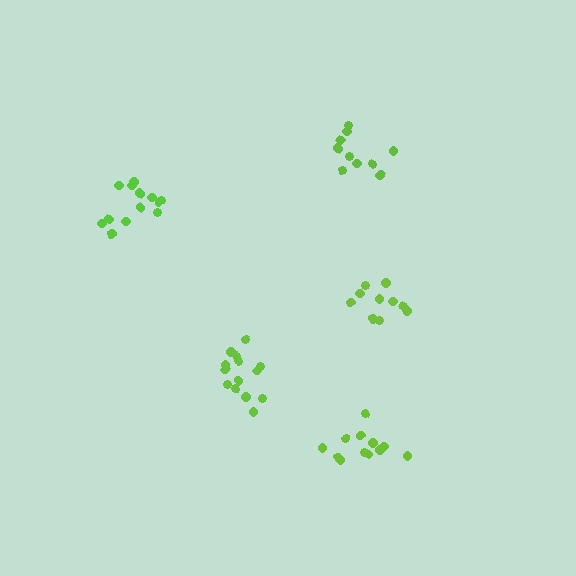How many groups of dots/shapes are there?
There are 5 groups.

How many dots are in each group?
Group 1: 14 dots, Group 2: 12 dots, Group 3: 10 dots, Group 4: 10 dots, Group 5: 13 dots (59 total).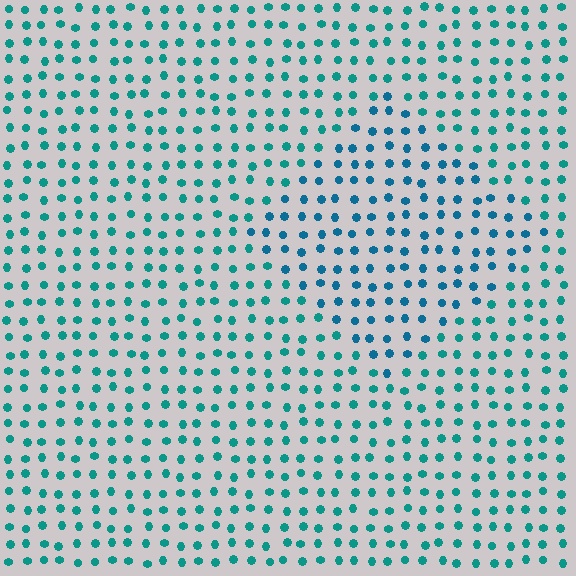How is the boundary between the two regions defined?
The boundary is defined purely by a slight shift in hue (about 24 degrees). Spacing, size, and orientation are identical on both sides.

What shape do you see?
I see a diamond.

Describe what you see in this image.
The image is filled with small teal elements in a uniform arrangement. A diamond-shaped region is visible where the elements are tinted to a slightly different hue, forming a subtle color boundary.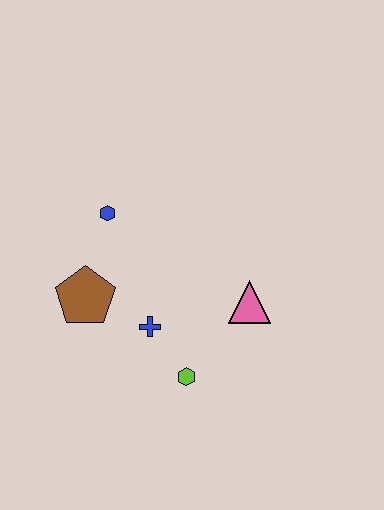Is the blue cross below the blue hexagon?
Yes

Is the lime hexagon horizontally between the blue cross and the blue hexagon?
No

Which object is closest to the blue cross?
The lime hexagon is closest to the blue cross.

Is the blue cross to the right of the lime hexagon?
No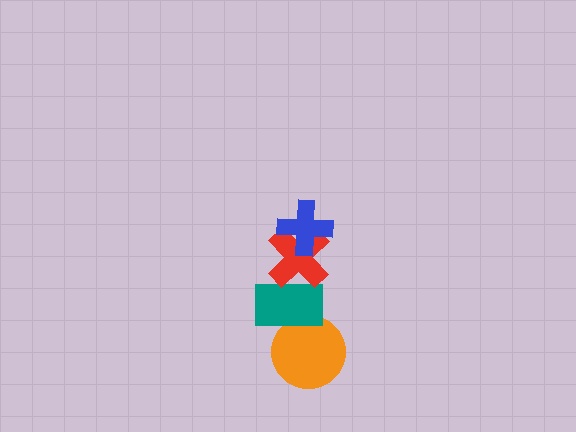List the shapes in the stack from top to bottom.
From top to bottom: the blue cross, the red cross, the teal rectangle, the orange circle.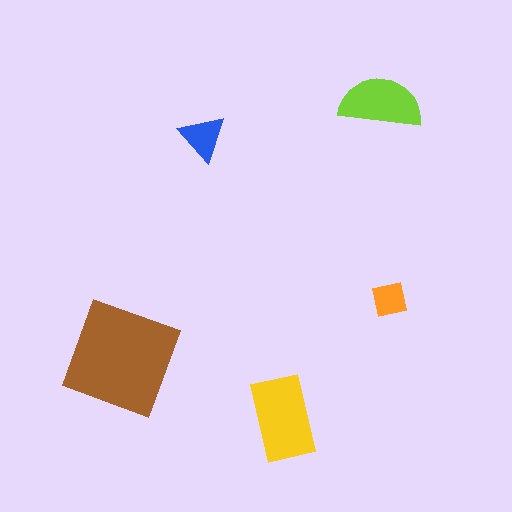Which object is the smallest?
The orange square.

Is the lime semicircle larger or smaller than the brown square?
Smaller.